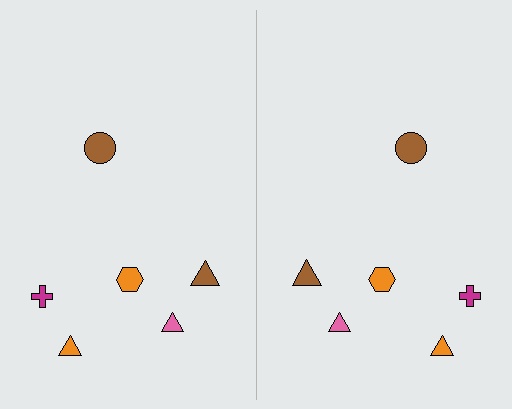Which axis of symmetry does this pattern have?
The pattern has a vertical axis of symmetry running through the center of the image.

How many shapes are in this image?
There are 12 shapes in this image.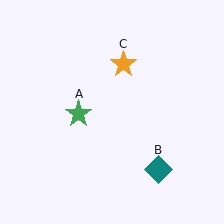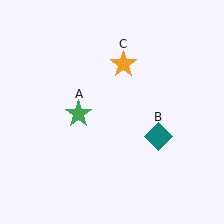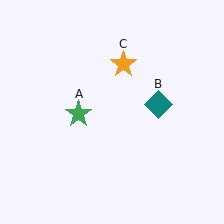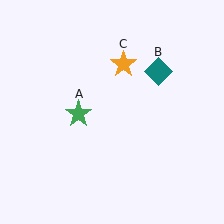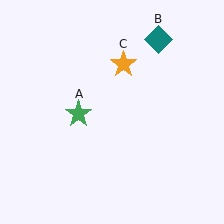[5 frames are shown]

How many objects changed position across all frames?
1 object changed position: teal diamond (object B).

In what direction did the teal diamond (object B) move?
The teal diamond (object B) moved up.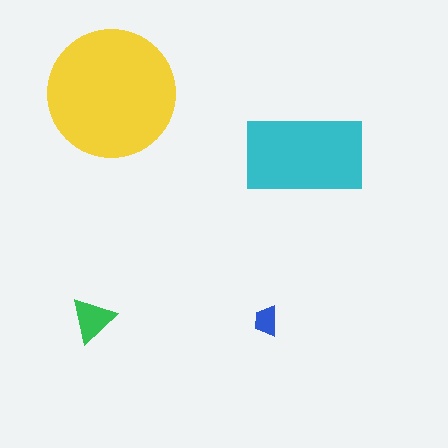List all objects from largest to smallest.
The yellow circle, the cyan rectangle, the green triangle, the blue trapezoid.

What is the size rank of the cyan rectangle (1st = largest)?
2nd.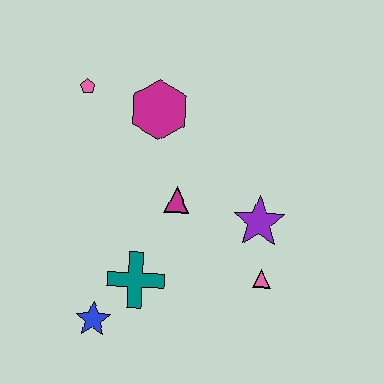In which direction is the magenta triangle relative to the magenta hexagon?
The magenta triangle is below the magenta hexagon.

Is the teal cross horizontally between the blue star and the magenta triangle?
Yes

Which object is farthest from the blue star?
The pink pentagon is farthest from the blue star.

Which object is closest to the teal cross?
The blue star is closest to the teal cross.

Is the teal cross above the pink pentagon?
No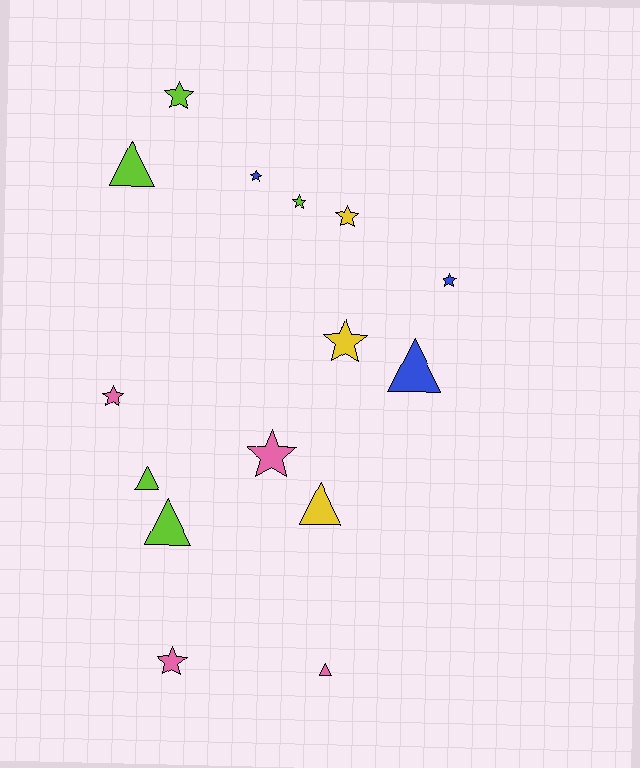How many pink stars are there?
There are 3 pink stars.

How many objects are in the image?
There are 15 objects.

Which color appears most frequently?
Lime, with 5 objects.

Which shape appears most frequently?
Star, with 9 objects.